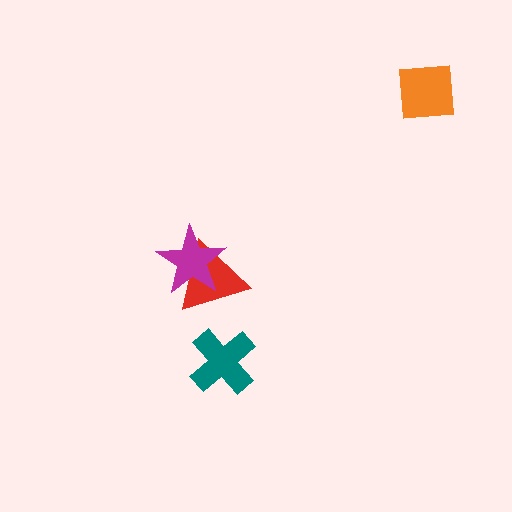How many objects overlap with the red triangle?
1 object overlaps with the red triangle.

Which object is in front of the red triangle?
The magenta star is in front of the red triangle.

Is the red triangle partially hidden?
Yes, it is partially covered by another shape.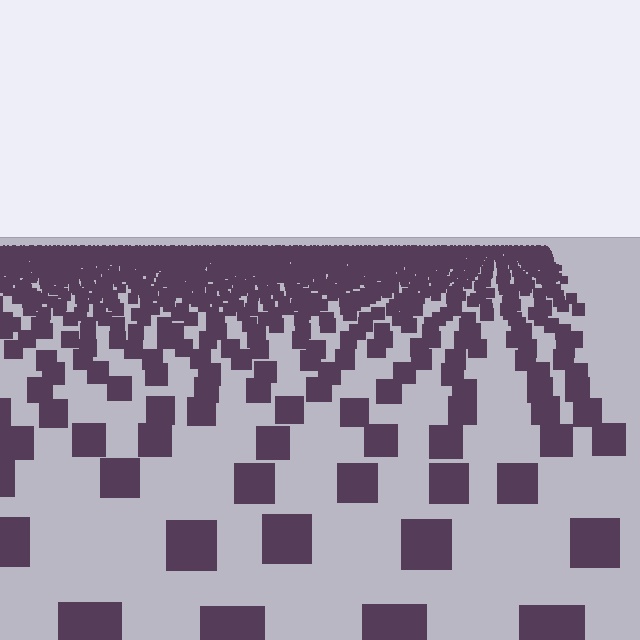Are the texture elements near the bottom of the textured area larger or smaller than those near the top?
Larger. Near the bottom, elements are closer to the viewer and appear at a bigger on-screen size.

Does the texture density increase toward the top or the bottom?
Density increases toward the top.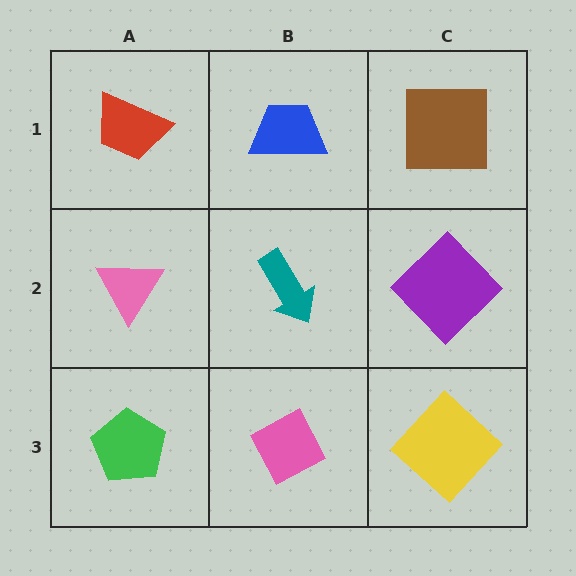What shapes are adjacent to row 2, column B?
A blue trapezoid (row 1, column B), a pink diamond (row 3, column B), a pink triangle (row 2, column A), a purple diamond (row 2, column C).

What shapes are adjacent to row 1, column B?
A teal arrow (row 2, column B), a red trapezoid (row 1, column A), a brown square (row 1, column C).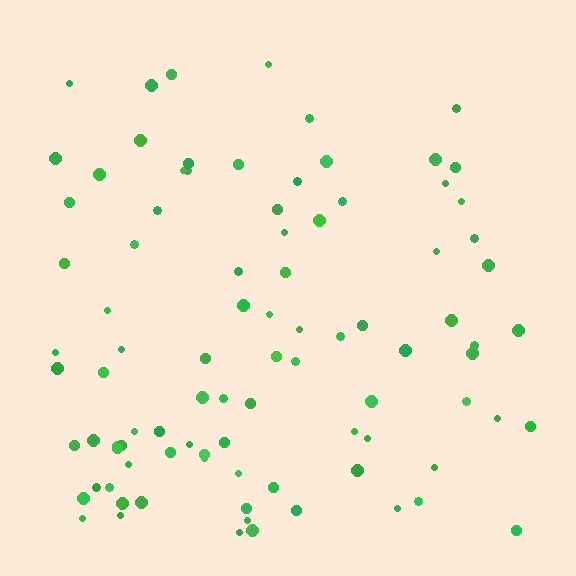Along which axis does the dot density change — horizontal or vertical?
Vertical.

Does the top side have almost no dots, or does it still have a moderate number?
Still a moderate number, just noticeably fewer than the bottom.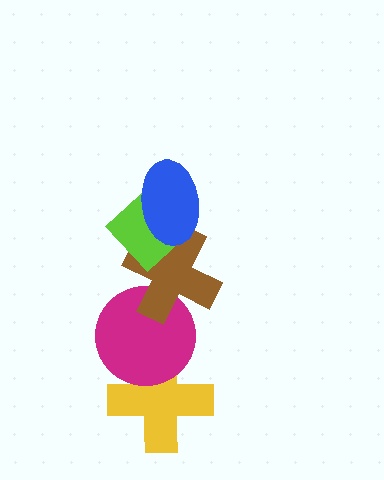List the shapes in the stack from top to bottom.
From top to bottom: the blue ellipse, the lime diamond, the brown cross, the magenta circle, the yellow cross.